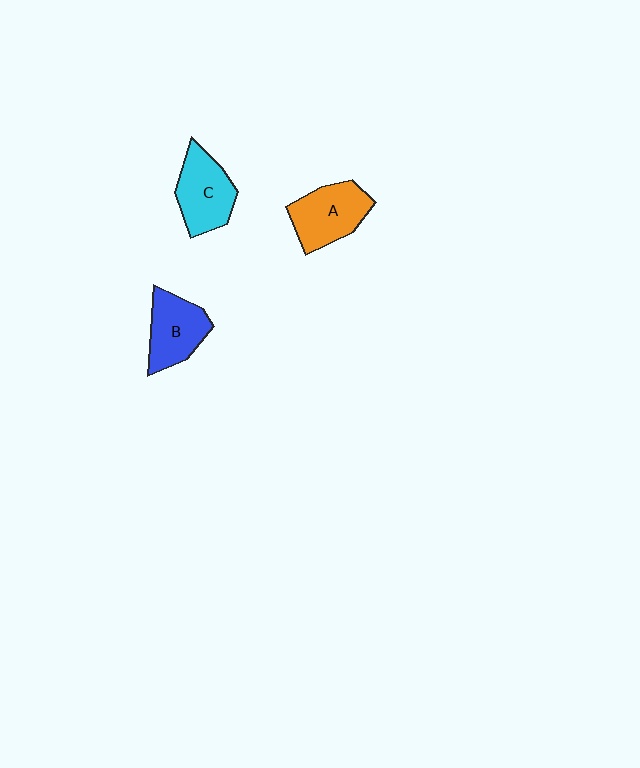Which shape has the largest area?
Shape A (orange).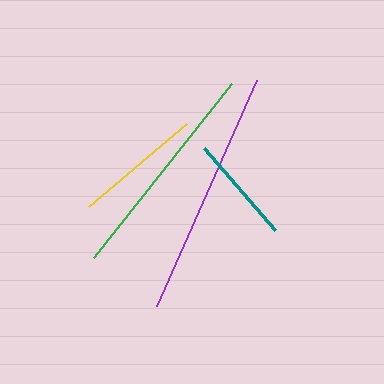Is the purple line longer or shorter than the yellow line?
The purple line is longer than the yellow line.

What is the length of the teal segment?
The teal segment is approximately 108 pixels long.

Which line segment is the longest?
The purple line is the longest at approximately 248 pixels.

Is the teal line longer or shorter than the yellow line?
The yellow line is longer than the teal line.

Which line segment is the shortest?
The teal line is the shortest at approximately 108 pixels.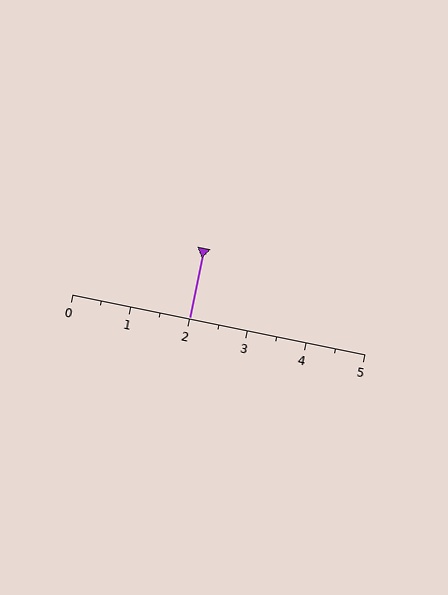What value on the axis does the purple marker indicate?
The marker indicates approximately 2.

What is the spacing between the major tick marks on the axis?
The major ticks are spaced 1 apart.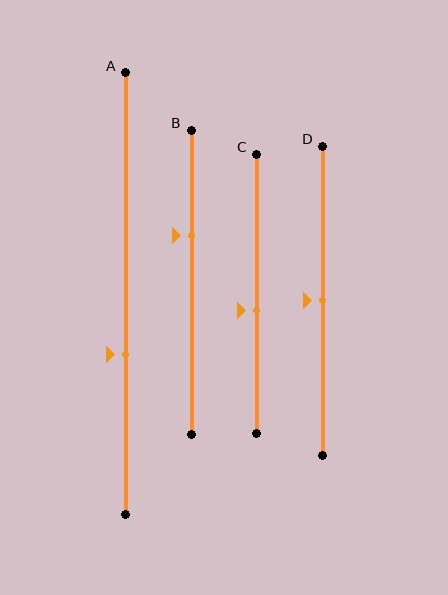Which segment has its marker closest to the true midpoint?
Segment D has its marker closest to the true midpoint.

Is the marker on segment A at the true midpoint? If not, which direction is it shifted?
No, the marker on segment A is shifted downward by about 14% of the segment length.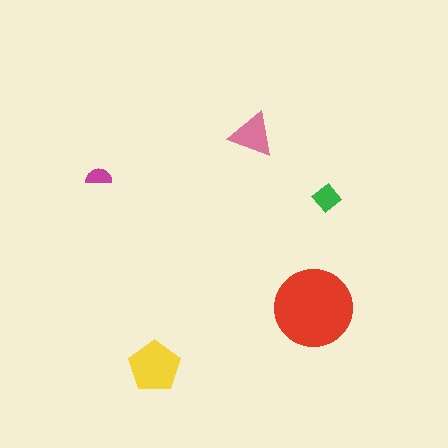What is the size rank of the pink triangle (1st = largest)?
3rd.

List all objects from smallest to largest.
The magenta semicircle, the green diamond, the pink triangle, the yellow pentagon, the red circle.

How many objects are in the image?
There are 5 objects in the image.